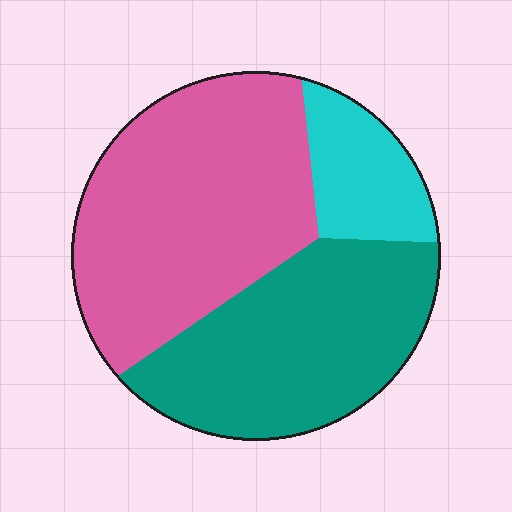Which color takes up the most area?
Pink, at roughly 50%.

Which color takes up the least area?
Cyan, at roughly 15%.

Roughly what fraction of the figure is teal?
Teal covers 39% of the figure.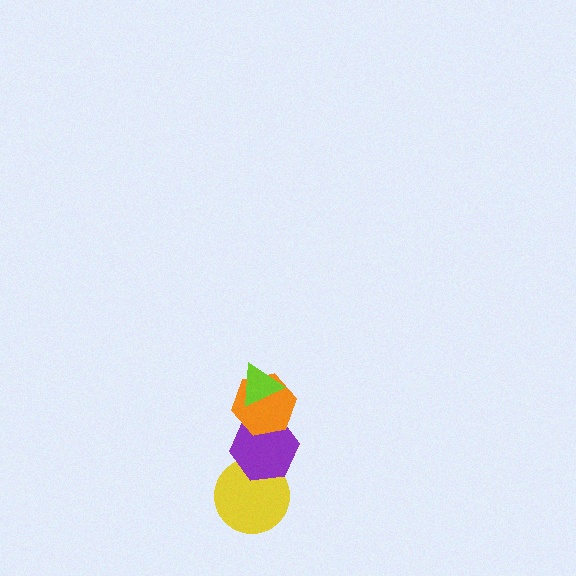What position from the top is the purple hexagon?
The purple hexagon is 3rd from the top.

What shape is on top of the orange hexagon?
The lime triangle is on top of the orange hexagon.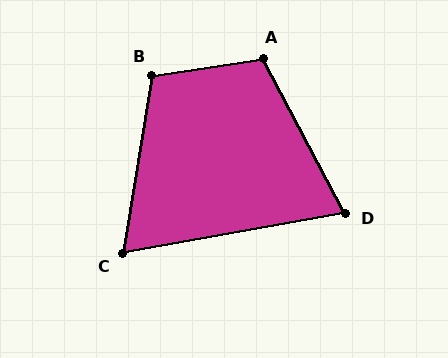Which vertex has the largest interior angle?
A, at approximately 110 degrees.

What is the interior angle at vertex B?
Approximately 108 degrees (obtuse).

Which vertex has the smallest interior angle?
C, at approximately 70 degrees.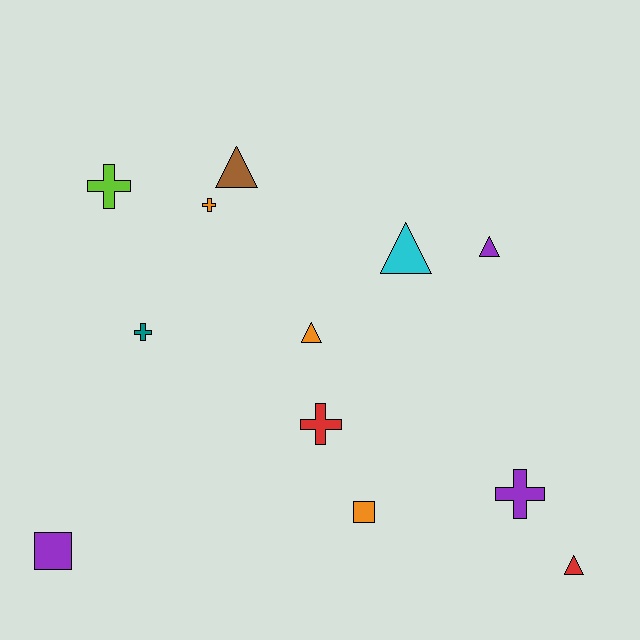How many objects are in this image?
There are 12 objects.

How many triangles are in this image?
There are 5 triangles.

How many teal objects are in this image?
There is 1 teal object.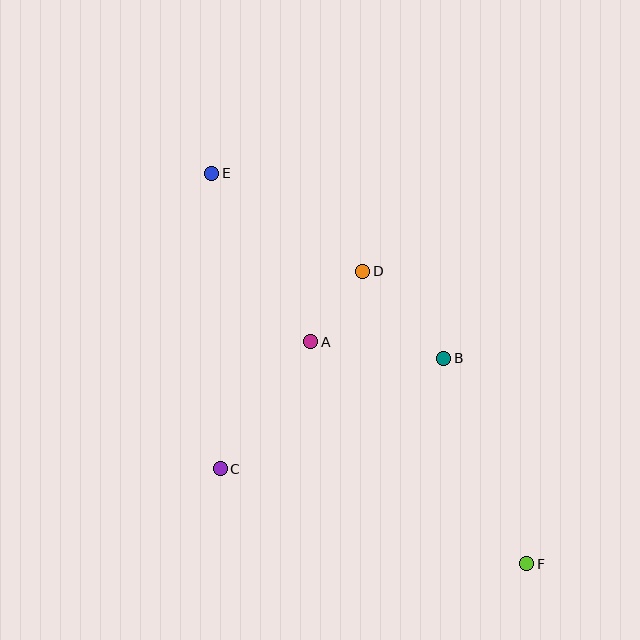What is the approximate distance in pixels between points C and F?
The distance between C and F is approximately 321 pixels.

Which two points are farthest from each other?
Points E and F are farthest from each other.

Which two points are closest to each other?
Points A and D are closest to each other.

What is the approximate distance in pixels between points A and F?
The distance between A and F is approximately 310 pixels.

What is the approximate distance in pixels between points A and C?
The distance between A and C is approximately 156 pixels.